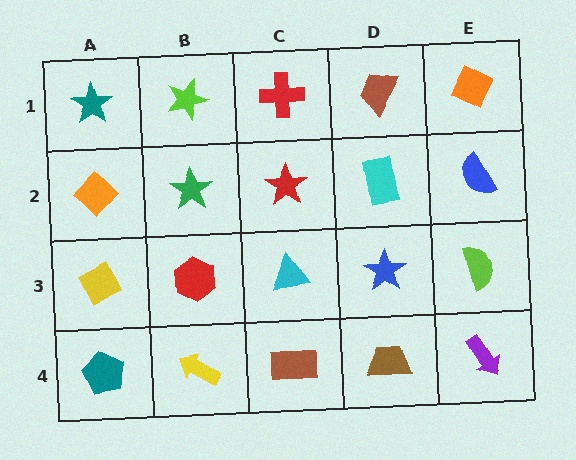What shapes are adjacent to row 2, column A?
A teal star (row 1, column A), a yellow diamond (row 3, column A), a green star (row 2, column B).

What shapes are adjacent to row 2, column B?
A lime star (row 1, column B), a red hexagon (row 3, column B), an orange diamond (row 2, column A), a red star (row 2, column C).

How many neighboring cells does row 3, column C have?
4.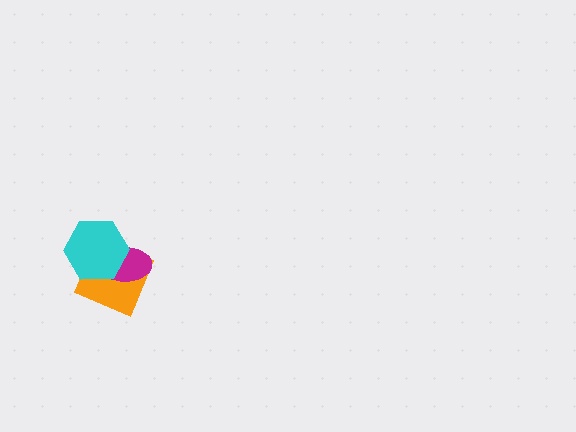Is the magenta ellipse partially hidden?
Yes, it is partially covered by another shape.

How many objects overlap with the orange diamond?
2 objects overlap with the orange diamond.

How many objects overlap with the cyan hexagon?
2 objects overlap with the cyan hexagon.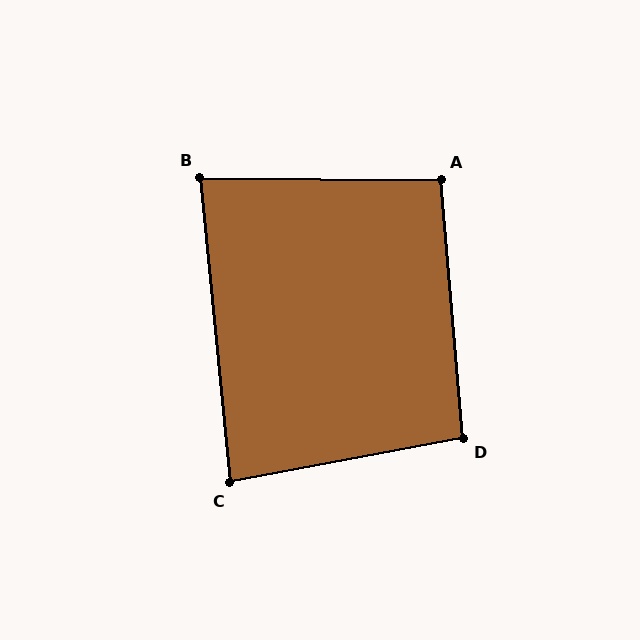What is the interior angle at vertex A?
Approximately 95 degrees (obtuse).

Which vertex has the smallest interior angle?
B, at approximately 84 degrees.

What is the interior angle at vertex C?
Approximately 85 degrees (acute).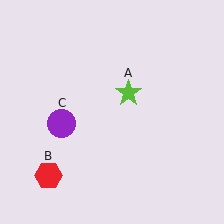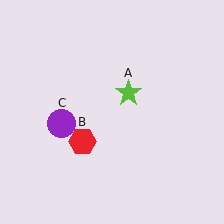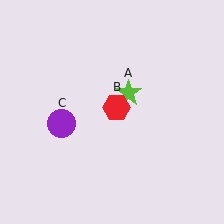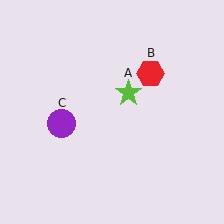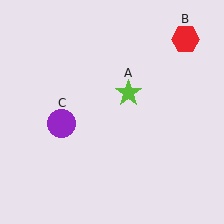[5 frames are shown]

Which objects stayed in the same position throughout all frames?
Lime star (object A) and purple circle (object C) remained stationary.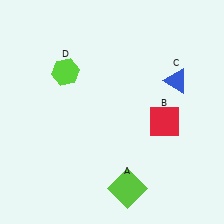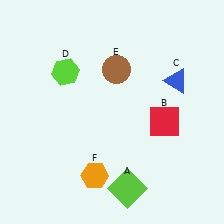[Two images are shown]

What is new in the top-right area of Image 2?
A brown circle (E) was added in the top-right area of Image 2.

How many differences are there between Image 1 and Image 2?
There are 2 differences between the two images.